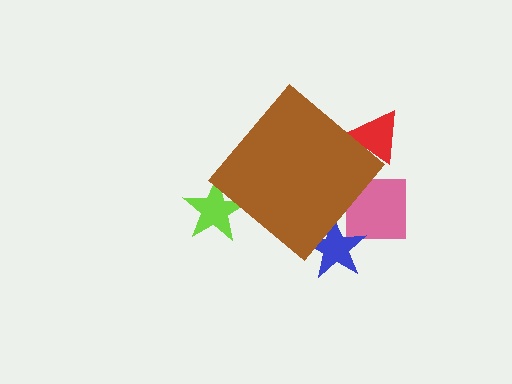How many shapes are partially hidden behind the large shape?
4 shapes are partially hidden.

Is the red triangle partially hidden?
Yes, the red triangle is partially hidden behind the brown diamond.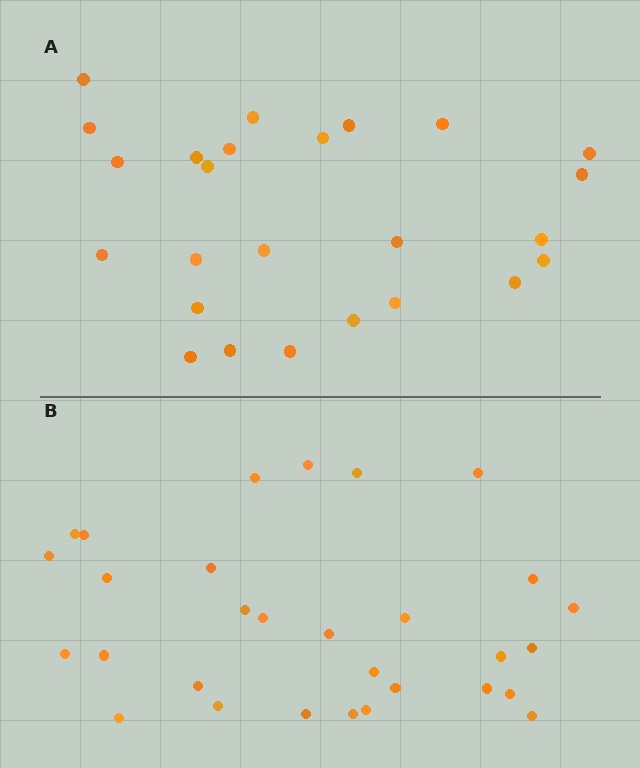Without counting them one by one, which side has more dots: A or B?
Region B (the bottom region) has more dots.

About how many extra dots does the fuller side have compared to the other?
Region B has about 5 more dots than region A.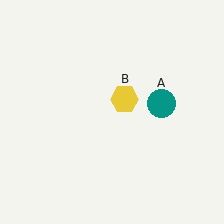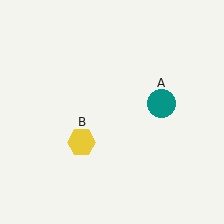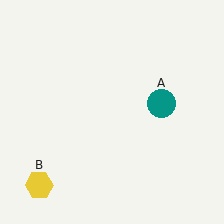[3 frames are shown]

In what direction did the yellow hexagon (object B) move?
The yellow hexagon (object B) moved down and to the left.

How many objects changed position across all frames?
1 object changed position: yellow hexagon (object B).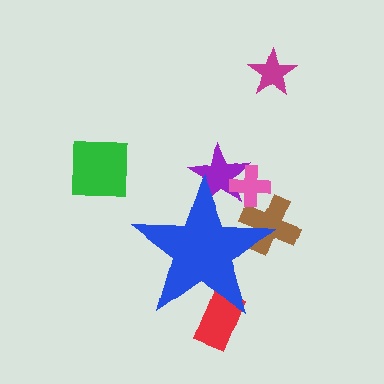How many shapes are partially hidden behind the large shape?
4 shapes are partially hidden.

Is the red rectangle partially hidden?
Yes, the red rectangle is partially hidden behind the blue star.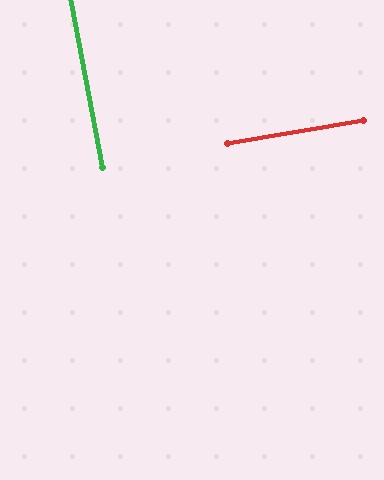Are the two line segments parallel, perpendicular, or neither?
Perpendicular — they meet at approximately 89°.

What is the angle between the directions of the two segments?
Approximately 89 degrees.